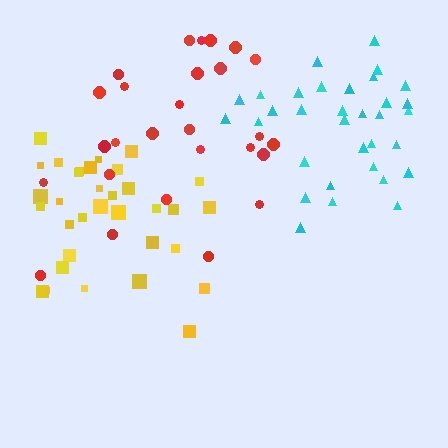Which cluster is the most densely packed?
Yellow.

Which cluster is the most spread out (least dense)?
Red.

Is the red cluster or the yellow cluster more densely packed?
Yellow.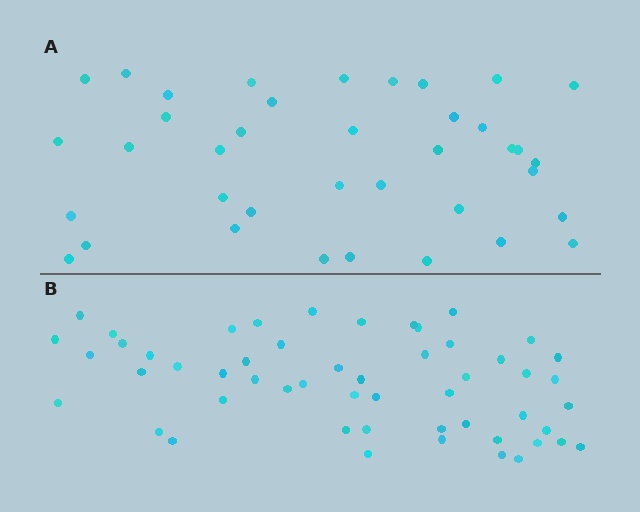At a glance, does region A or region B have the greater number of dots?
Region B (the bottom region) has more dots.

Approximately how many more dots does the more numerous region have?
Region B has approximately 15 more dots than region A.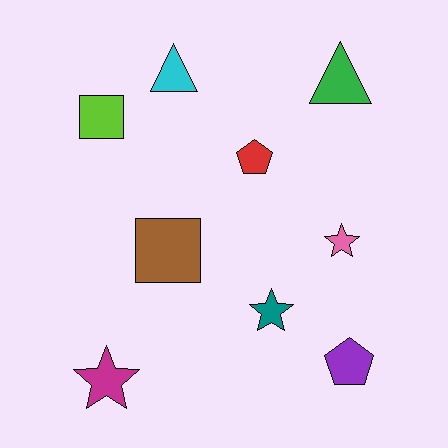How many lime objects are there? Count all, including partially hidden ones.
There is 1 lime object.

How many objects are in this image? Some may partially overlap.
There are 9 objects.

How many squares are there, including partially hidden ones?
There are 2 squares.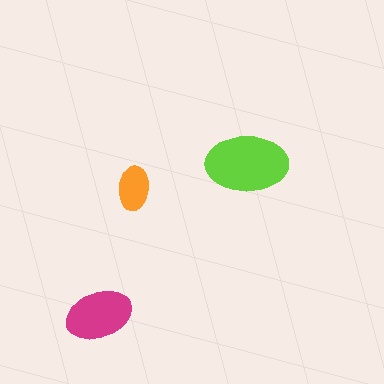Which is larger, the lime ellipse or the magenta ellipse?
The lime one.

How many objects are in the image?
There are 3 objects in the image.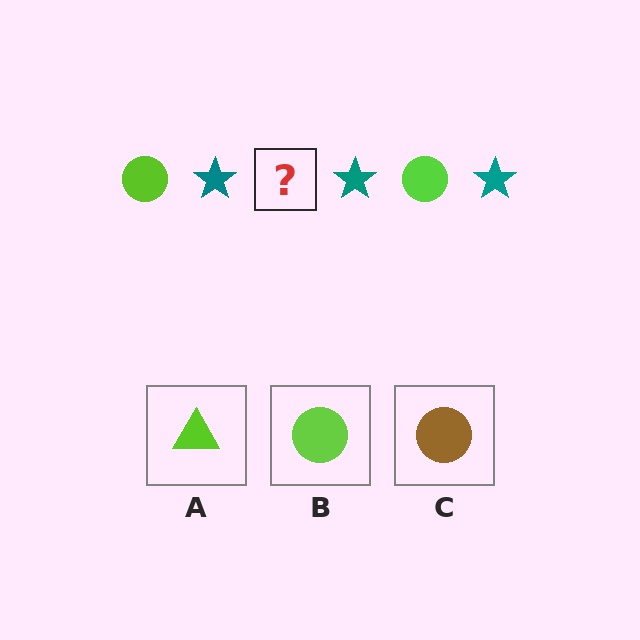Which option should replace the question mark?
Option B.